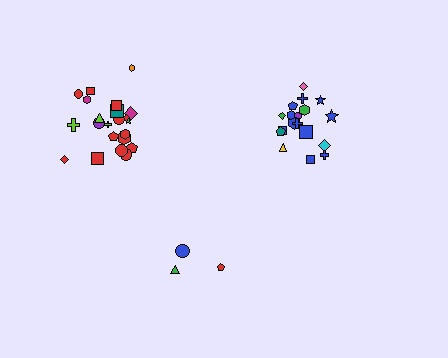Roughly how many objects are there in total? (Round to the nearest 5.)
Roughly 45 objects in total.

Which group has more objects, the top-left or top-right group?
The top-left group.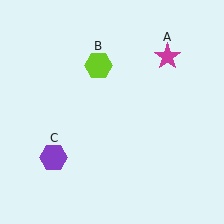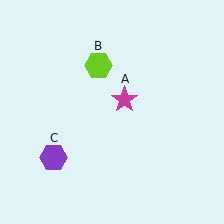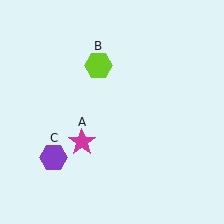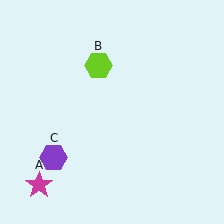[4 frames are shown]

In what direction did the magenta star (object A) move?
The magenta star (object A) moved down and to the left.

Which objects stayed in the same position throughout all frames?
Lime hexagon (object B) and purple hexagon (object C) remained stationary.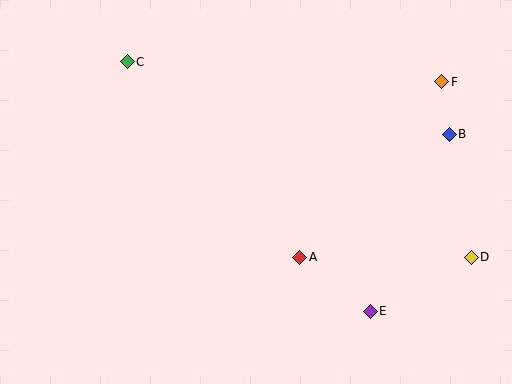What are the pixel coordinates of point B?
Point B is at (449, 134).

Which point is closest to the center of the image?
Point A at (300, 257) is closest to the center.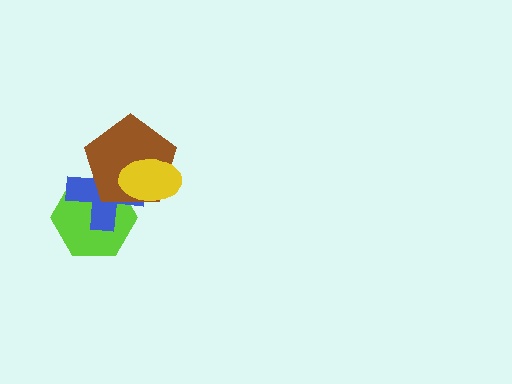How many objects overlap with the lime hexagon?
3 objects overlap with the lime hexagon.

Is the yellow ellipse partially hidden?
No, no other shape covers it.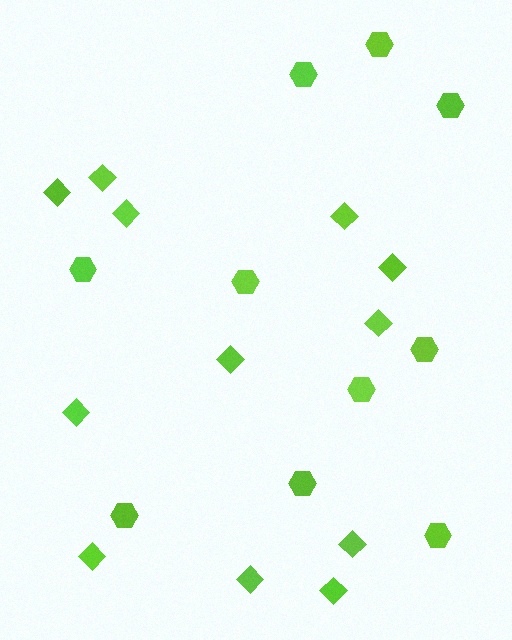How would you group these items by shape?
There are 2 groups: one group of diamonds (12) and one group of hexagons (10).